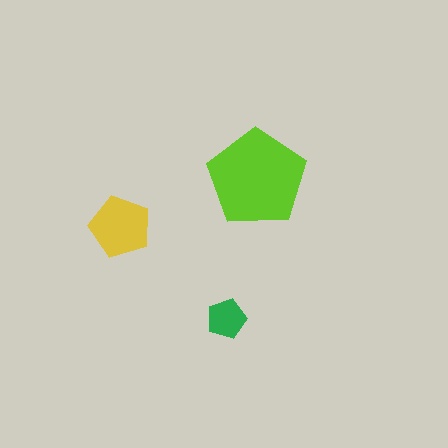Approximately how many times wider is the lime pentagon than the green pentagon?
About 2.5 times wider.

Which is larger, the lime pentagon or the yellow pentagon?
The lime one.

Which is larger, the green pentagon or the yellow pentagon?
The yellow one.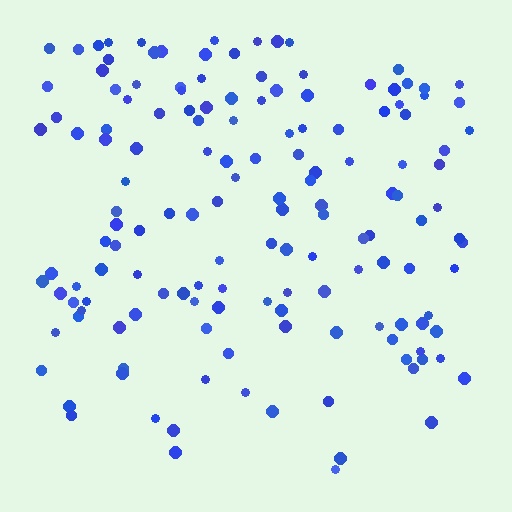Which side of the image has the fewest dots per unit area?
The bottom.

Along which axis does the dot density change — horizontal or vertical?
Vertical.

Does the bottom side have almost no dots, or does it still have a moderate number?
Still a moderate number, just noticeably fewer than the top.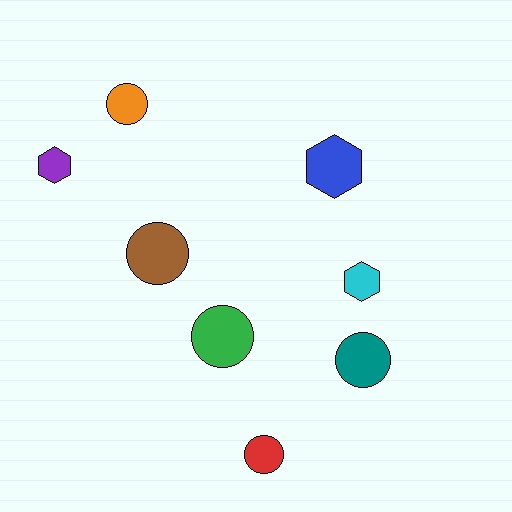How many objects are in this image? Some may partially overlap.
There are 8 objects.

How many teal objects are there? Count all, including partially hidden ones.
There is 1 teal object.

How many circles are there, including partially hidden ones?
There are 5 circles.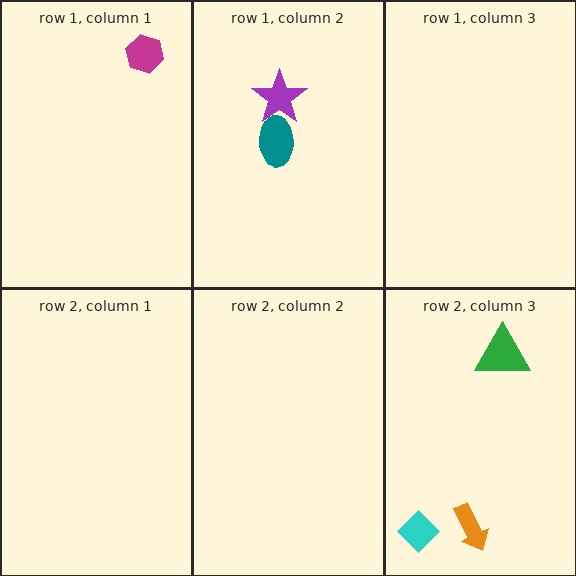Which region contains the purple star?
The row 1, column 2 region.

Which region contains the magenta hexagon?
The row 1, column 1 region.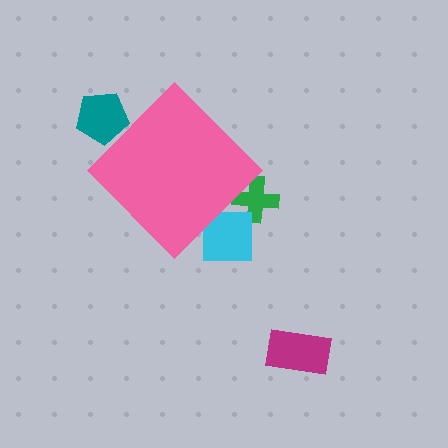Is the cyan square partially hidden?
Yes, the cyan square is partially hidden behind the pink diamond.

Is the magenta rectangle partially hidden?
No, the magenta rectangle is fully visible.